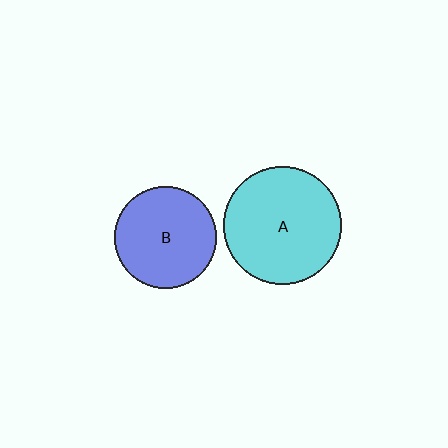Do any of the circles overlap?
No, none of the circles overlap.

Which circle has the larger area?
Circle A (cyan).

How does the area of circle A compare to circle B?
Approximately 1.3 times.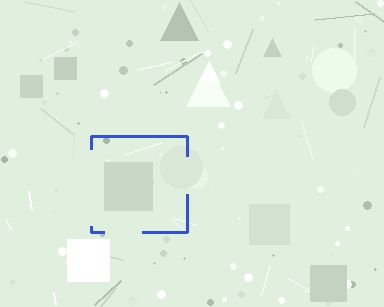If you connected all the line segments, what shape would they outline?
They would outline a square.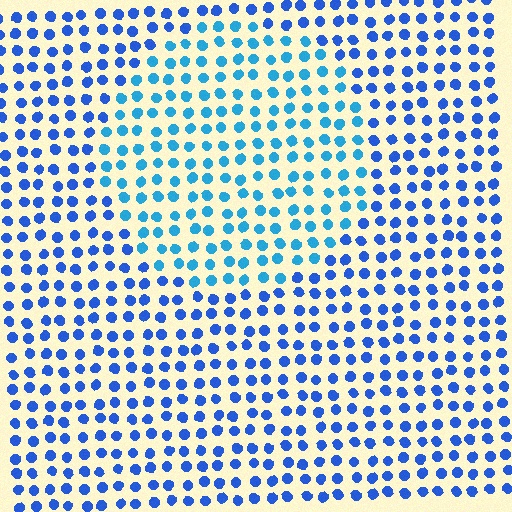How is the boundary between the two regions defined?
The boundary is defined purely by a slight shift in hue (about 26 degrees). Spacing, size, and orientation are identical on both sides.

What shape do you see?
I see a circle.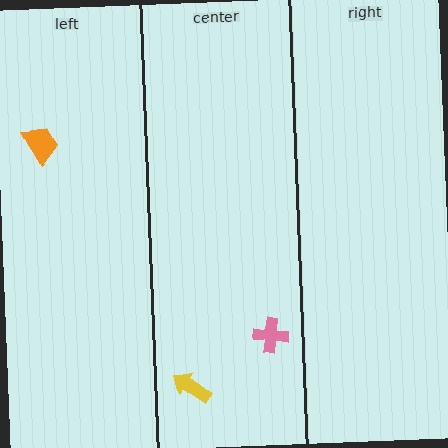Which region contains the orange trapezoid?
The left region.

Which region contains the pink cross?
The center region.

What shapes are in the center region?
The pink cross, the yellow arrow.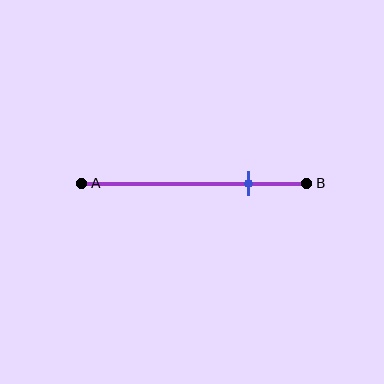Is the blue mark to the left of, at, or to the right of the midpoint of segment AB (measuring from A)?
The blue mark is to the right of the midpoint of segment AB.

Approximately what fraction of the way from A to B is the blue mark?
The blue mark is approximately 75% of the way from A to B.